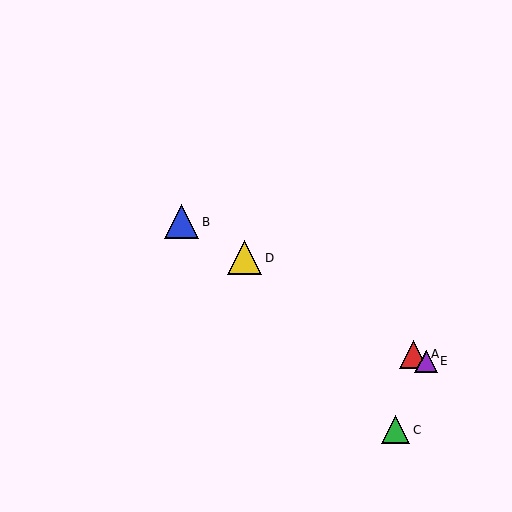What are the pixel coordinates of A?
Object A is at (414, 354).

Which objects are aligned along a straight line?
Objects A, B, D, E are aligned along a straight line.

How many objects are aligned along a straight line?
4 objects (A, B, D, E) are aligned along a straight line.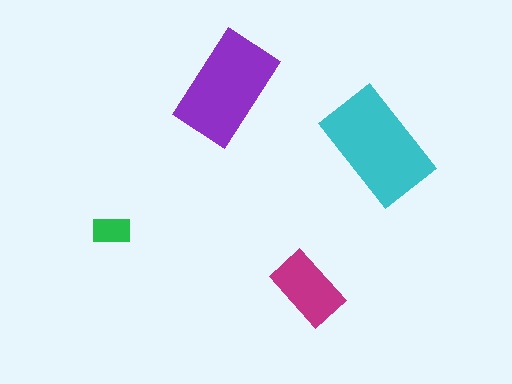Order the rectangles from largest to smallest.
the cyan one, the purple one, the magenta one, the green one.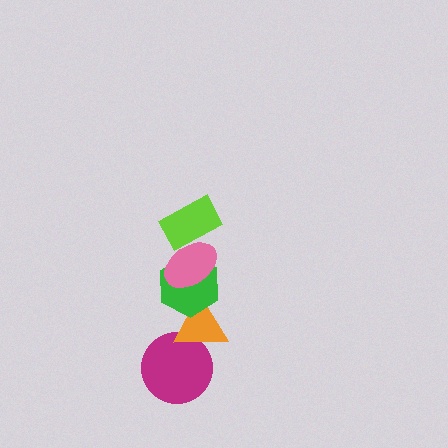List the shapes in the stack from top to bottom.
From top to bottom: the lime rectangle, the pink ellipse, the green hexagon, the orange triangle, the magenta circle.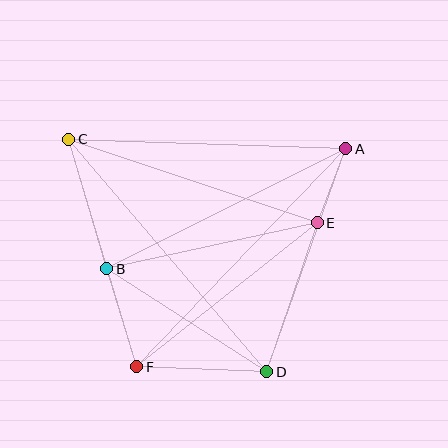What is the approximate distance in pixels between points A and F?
The distance between A and F is approximately 302 pixels.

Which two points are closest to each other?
Points A and E are closest to each other.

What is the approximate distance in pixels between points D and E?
The distance between D and E is approximately 157 pixels.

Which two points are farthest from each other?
Points C and D are farthest from each other.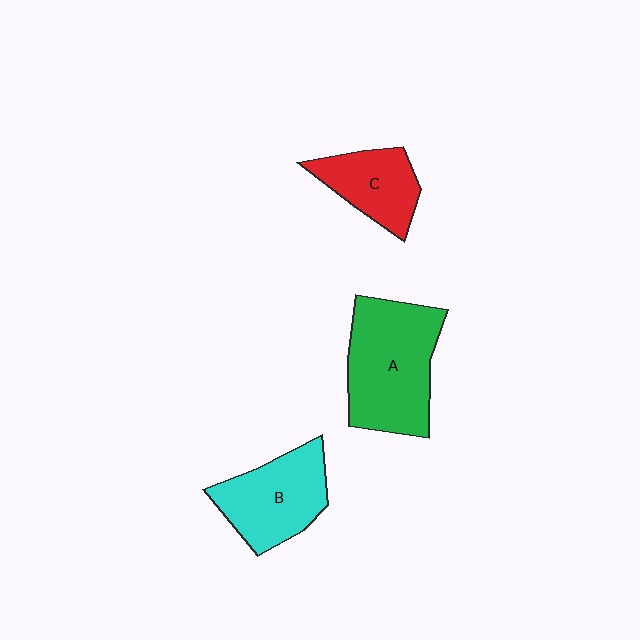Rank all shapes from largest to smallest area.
From largest to smallest: A (green), B (cyan), C (red).